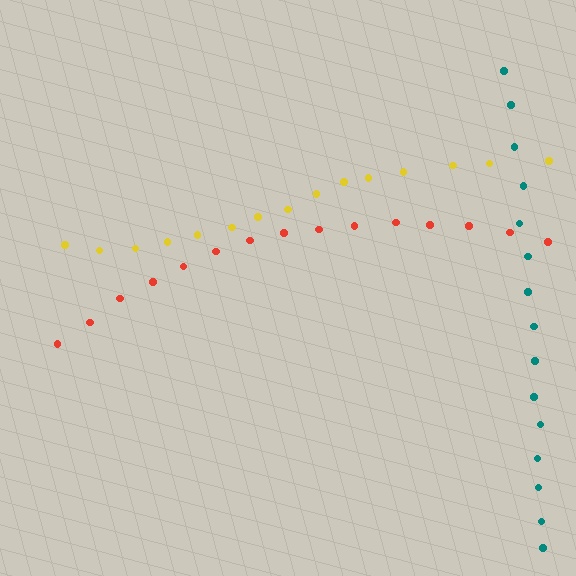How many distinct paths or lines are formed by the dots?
There are 3 distinct paths.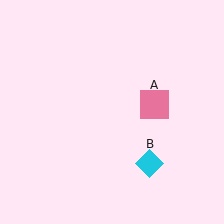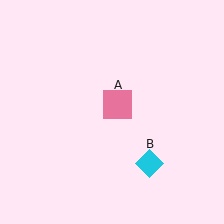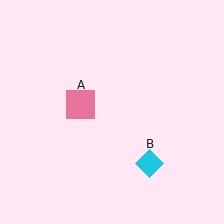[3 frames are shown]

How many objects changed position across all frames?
1 object changed position: pink square (object A).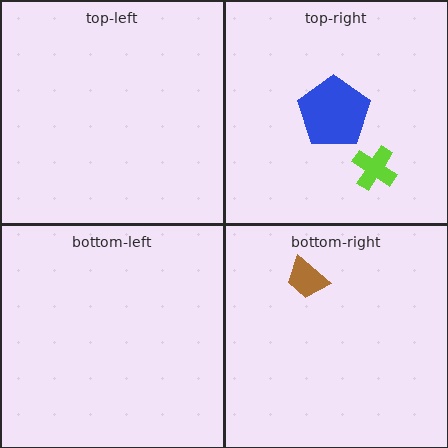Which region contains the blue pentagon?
The top-right region.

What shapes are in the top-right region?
The lime cross, the blue pentagon.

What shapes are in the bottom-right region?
The brown trapezoid.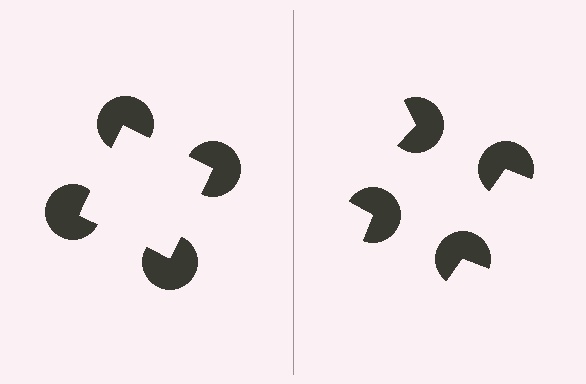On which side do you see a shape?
An illusory square appears on the left side. On the right side the wedge cuts are rotated, so no coherent shape forms.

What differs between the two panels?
The pac-man discs are positioned identically on both sides; only the wedge orientations differ. On the left they align to a square; on the right they are misaligned.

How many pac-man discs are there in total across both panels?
8 — 4 on each side.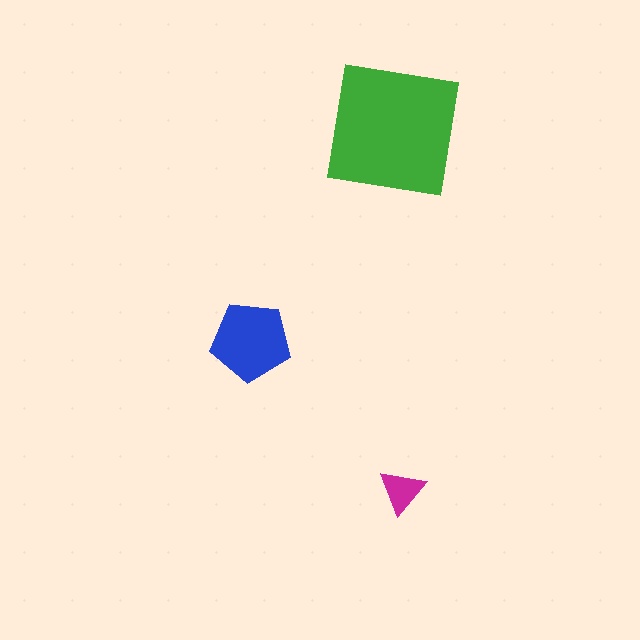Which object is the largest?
The green square.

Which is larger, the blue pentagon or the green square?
The green square.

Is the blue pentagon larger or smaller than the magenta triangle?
Larger.